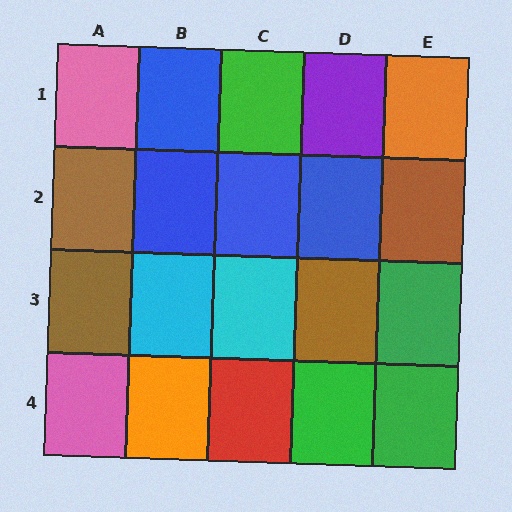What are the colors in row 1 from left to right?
Pink, blue, green, purple, orange.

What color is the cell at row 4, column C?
Red.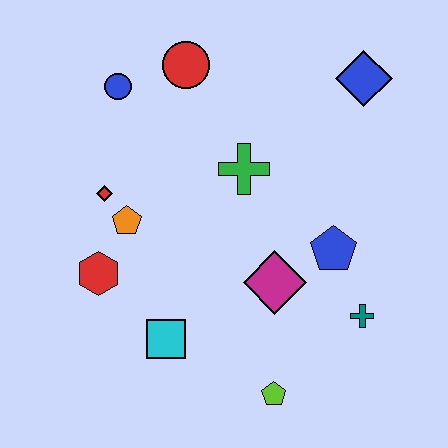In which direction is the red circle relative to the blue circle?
The red circle is to the right of the blue circle.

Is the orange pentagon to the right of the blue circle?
Yes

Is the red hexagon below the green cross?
Yes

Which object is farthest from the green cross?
The lime pentagon is farthest from the green cross.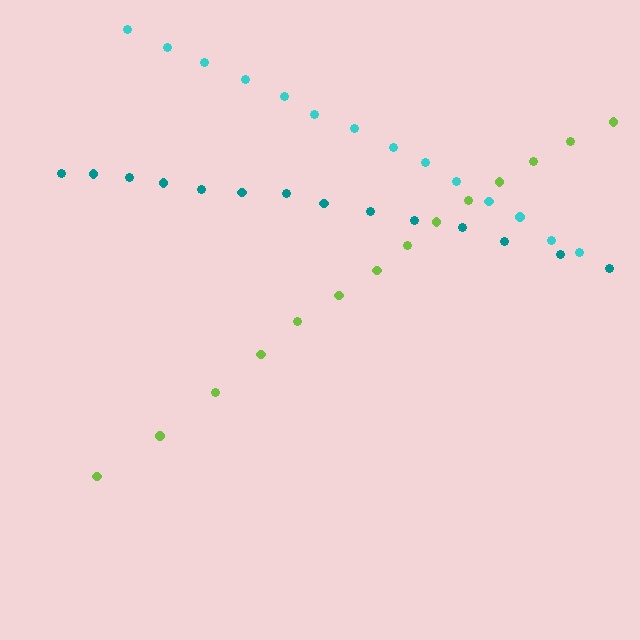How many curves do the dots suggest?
There are 3 distinct paths.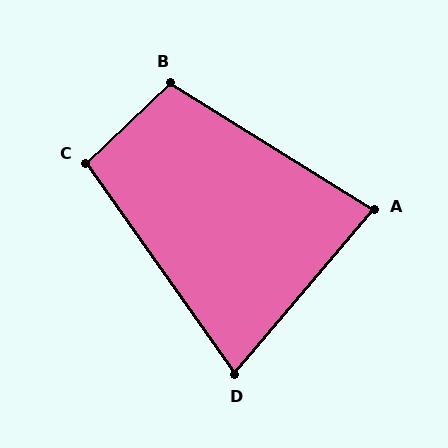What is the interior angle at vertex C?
Approximately 98 degrees (obtuse).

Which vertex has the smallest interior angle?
D, at approximately 75 degrees.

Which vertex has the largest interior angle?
B, at approximately 105 degrees.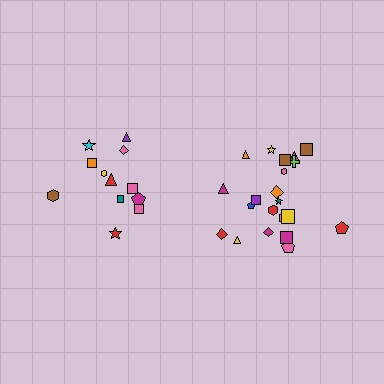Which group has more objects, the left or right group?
The right group.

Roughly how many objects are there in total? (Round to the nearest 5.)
Roughly 35 objects in total.